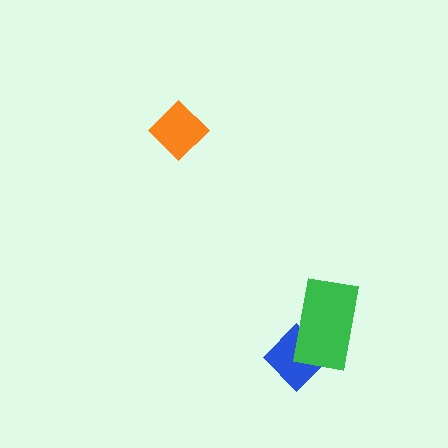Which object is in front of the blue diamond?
The green rectangle is in front of the blue diamond.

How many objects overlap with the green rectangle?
1 object overlaps with the green rectangle.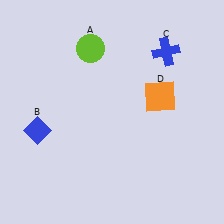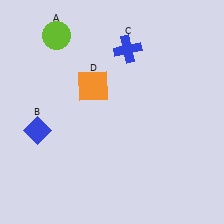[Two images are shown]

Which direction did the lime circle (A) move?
The lime circle (A) moved left.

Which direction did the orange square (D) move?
The orange square (D) moved left.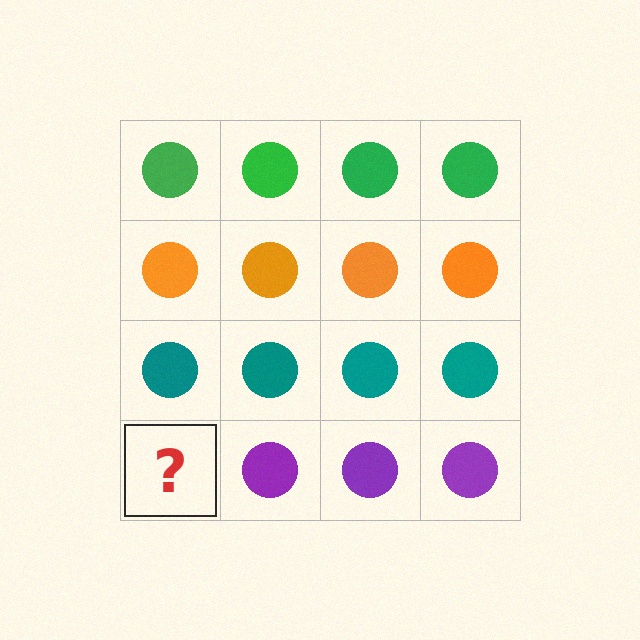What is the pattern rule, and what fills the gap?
The rule is that each row has a consistent color. The gap should be filled with a purple circle.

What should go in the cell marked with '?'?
The missing cell should contain a purple circle.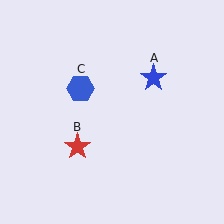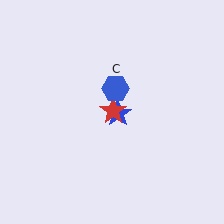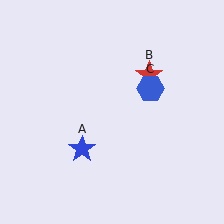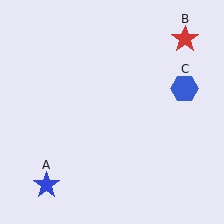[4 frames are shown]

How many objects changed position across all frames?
3 objects changed position: blue star (object A), red star (object B), blue hexagon (object C).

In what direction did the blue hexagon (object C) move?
The blue hexagon (object C) moved right.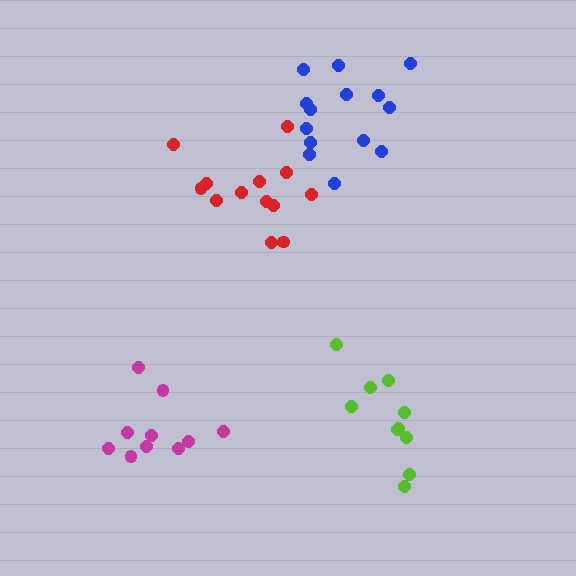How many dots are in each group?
Group 1: 14 dots, Group 2: 13 dots, Group 3: 10 dots, Group 4: 10 dots (47 total).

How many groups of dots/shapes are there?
There are 4 groups.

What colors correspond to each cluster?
The clusters are colored: blue, red, magenta, lime.